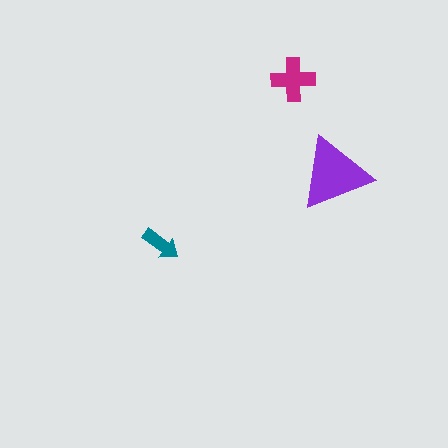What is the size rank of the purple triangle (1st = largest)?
1st.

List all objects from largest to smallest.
The purple triangle, the magenta cross, the teal arrow.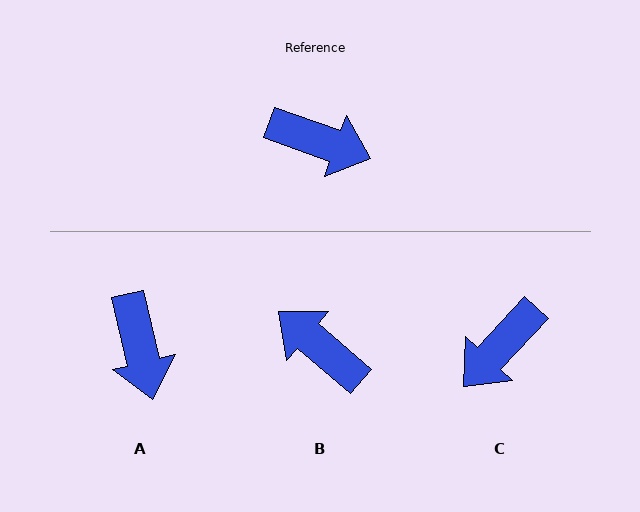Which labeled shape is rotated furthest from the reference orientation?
B, about 159 degrees away.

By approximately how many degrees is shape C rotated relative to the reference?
Approximately 113 degrees clockwise.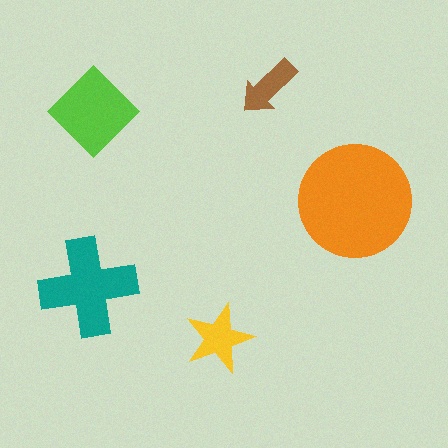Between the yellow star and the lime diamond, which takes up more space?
The lime diamond.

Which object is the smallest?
The brown arrow.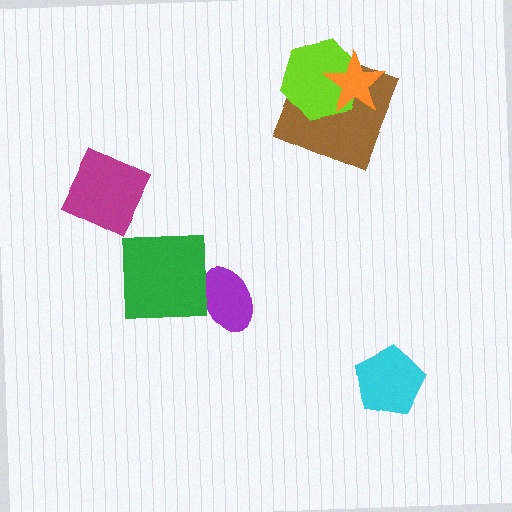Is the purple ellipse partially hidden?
Yes, it is partially covered by another shape.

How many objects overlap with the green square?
1 object overlaps with the green square.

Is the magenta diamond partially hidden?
No, no other shape covers it.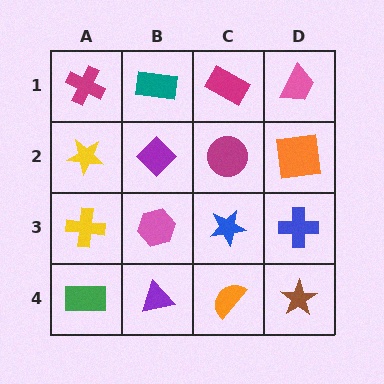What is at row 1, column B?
A teal rectangle.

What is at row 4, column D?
A brown star.